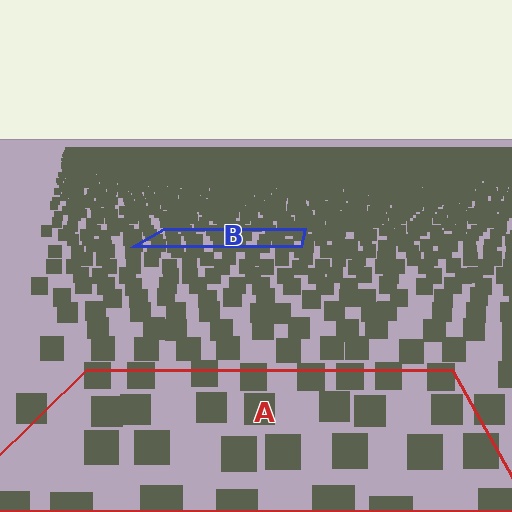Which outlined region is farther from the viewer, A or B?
Region B is farther from the viewer — the texture elements inside it appear smaller and more densely packed.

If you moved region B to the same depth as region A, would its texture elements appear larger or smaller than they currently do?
They would appear larger. At a closer depth, the same texture elements are projected at a bigger on-screen size.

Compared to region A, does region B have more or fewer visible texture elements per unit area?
Region B has more texture elements per unit area — they are packed more densely because it is farther away.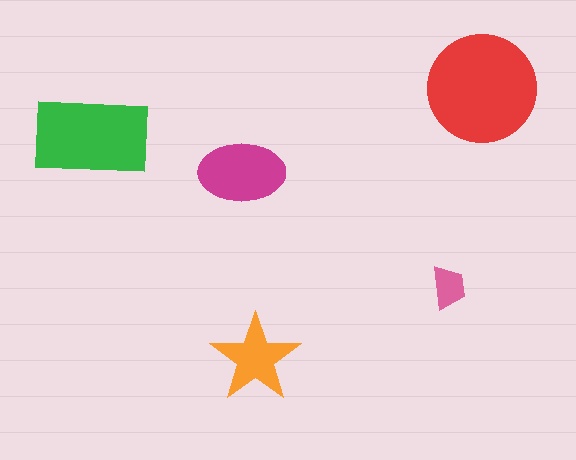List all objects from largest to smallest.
The red circle, the green rectangle, the magenta ellipse, the orange star, the pink trapezoid.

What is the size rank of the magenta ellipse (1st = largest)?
3rd.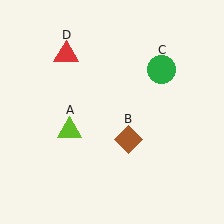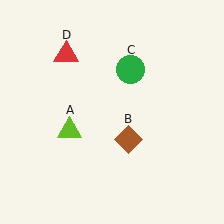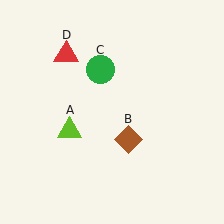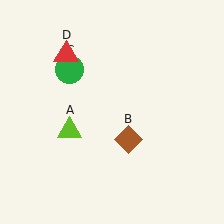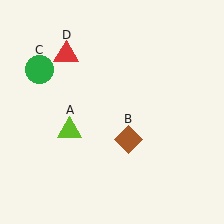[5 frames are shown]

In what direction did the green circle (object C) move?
The green circle (object C) moved left.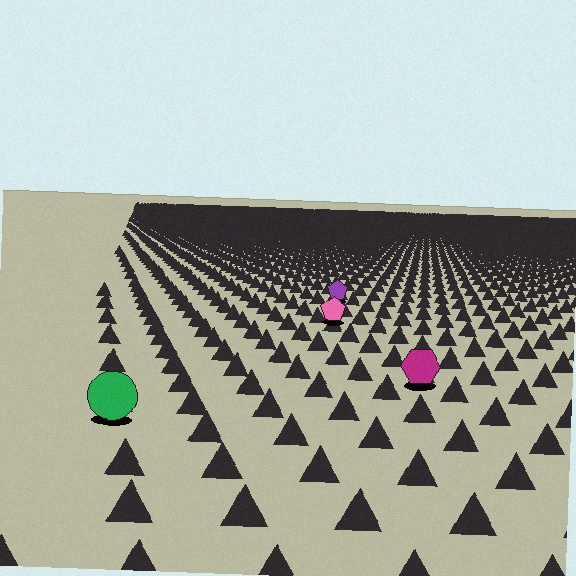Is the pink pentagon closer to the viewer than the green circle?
No. The green circle is closer — you can tell from the texture gradient: the ground texture is coarser near it.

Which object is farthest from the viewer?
The purple pentagon is farthest from the viewer. It appears smaller and the ground texture around it is denser.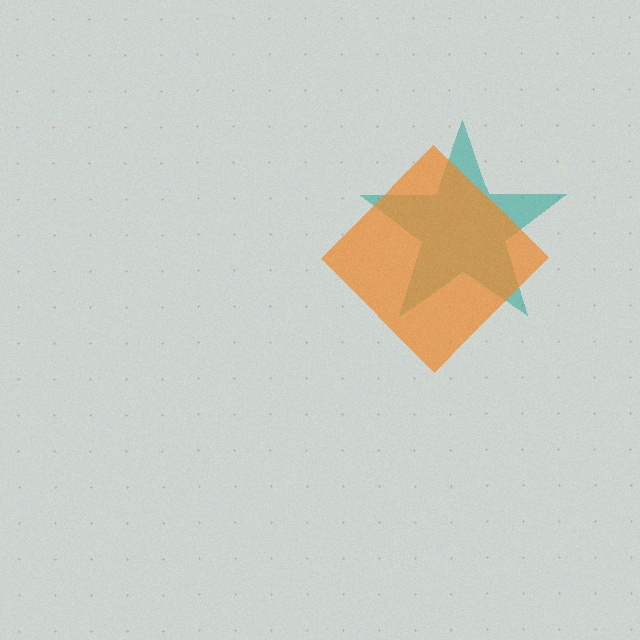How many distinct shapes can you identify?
There are 2 distinct shapes: a teal star, an orange diamond.